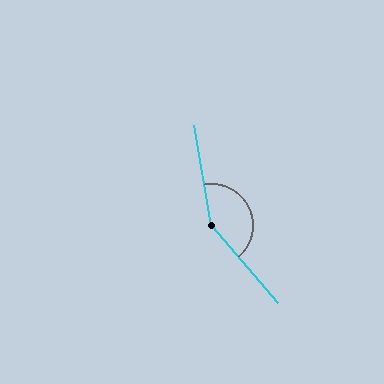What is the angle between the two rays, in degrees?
Approximately 149 degrees.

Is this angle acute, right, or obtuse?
It is obtuse.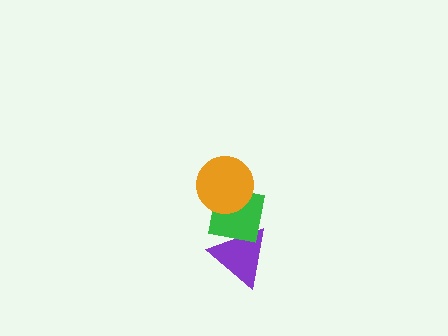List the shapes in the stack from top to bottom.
From top to bottom: the orange circle, the green square, the purple triangle.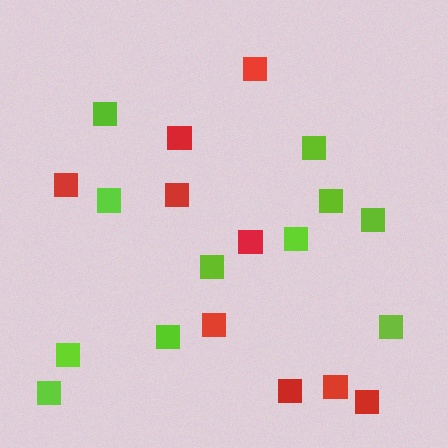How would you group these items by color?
There are 2 groups: one group of red squares (9) and one group of lime squares (11).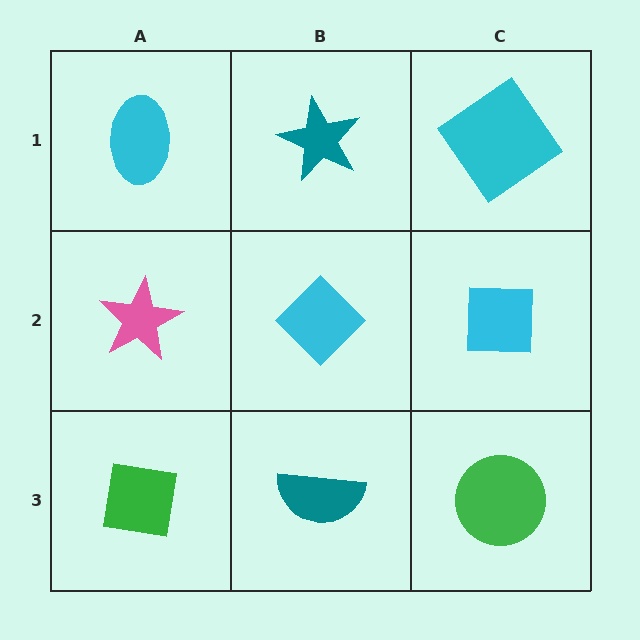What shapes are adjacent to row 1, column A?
A pink star (row 2, column A), a teal star (row 1, column B).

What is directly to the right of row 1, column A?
A teal star.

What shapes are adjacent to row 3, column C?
A cyan square (row 2, column C), a teal semicircle (row 3, column B).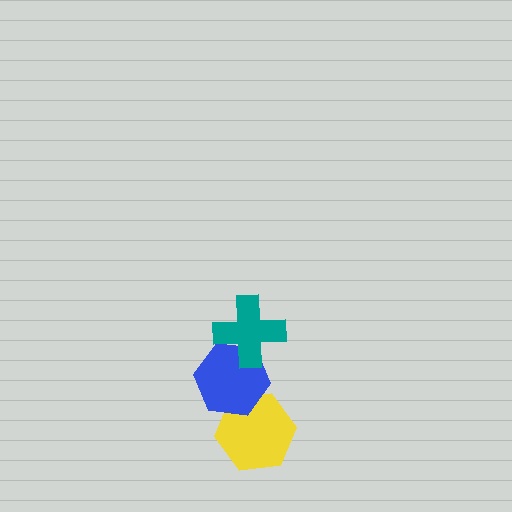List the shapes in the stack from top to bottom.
From top to bottom: the teal cross, the blue hexagon, the yellow hexagon.